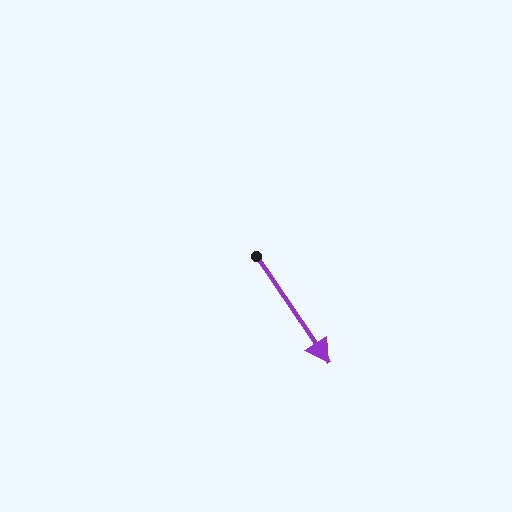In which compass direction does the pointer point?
Southeast.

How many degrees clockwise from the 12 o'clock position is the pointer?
Approximately 146 degrees.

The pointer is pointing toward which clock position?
Roughly 5 o'clock.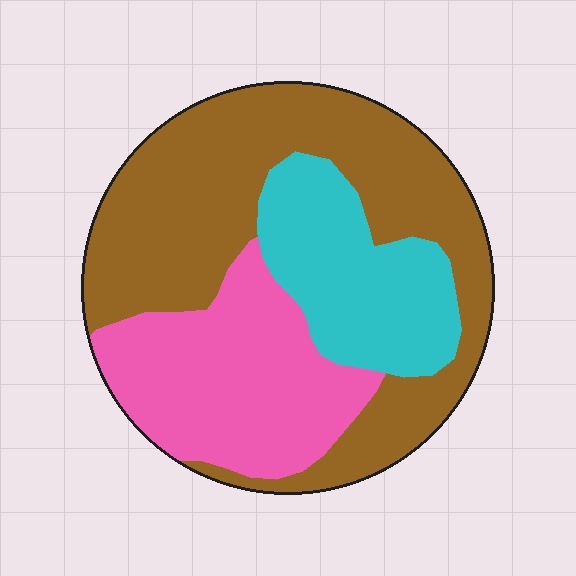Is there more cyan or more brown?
Brown.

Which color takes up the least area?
Cyan, at roughly 20%.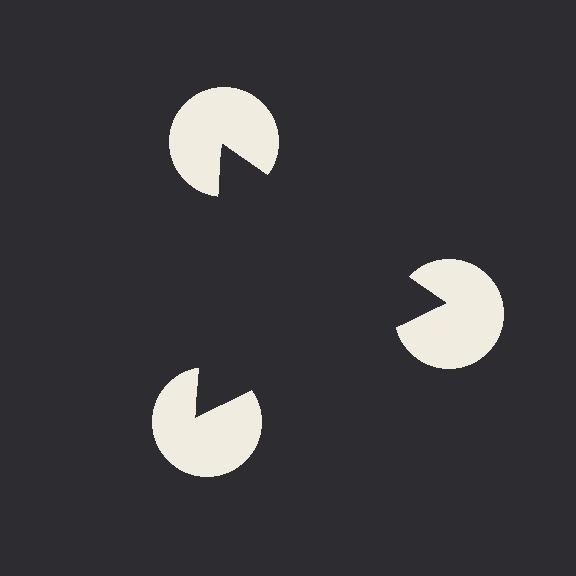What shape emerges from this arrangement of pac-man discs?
An illusory triangle — its edges are inferred from the aligned wedge cuts in the pac-man discs, not physically drawn.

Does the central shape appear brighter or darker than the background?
It typically appears slightly darker than the background, even though no actual brightness change is drawn.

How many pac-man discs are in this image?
There are 3 — one at each vertex of the illusory triangle.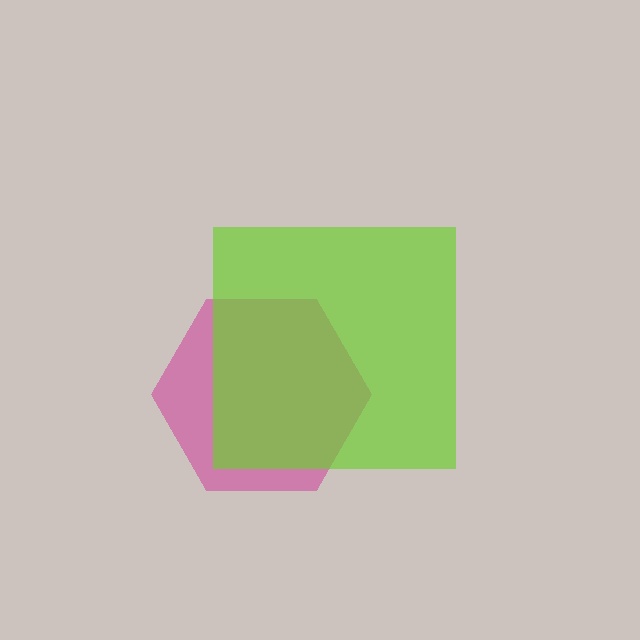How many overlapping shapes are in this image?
There are 2 overlapping shapes in the image.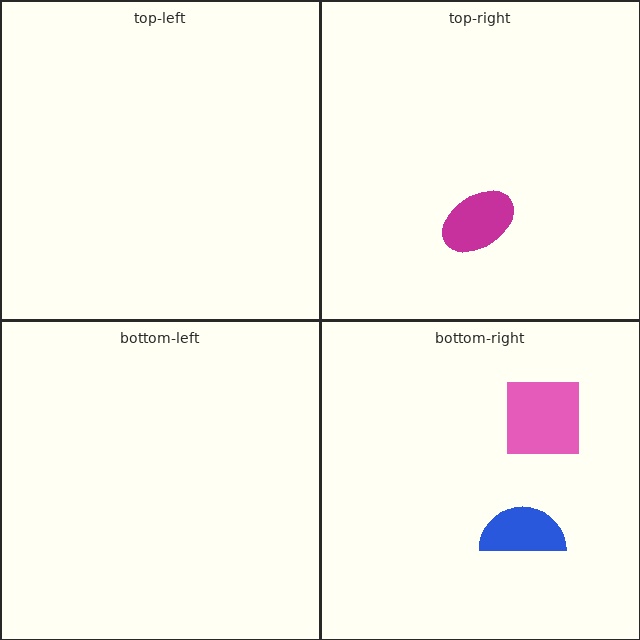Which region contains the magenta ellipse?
The top-right region.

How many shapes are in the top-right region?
1.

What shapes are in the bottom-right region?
The blue semicircle, the pink square.